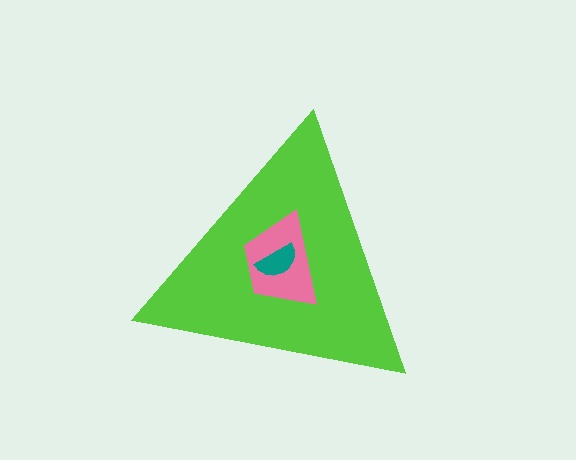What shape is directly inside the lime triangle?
The pink trapezoid.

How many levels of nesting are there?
3.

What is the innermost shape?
The teal semicircle.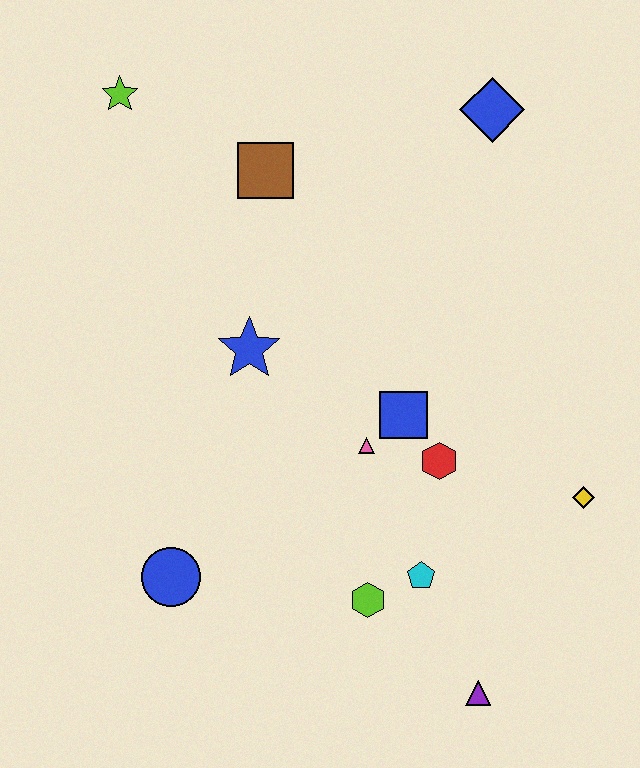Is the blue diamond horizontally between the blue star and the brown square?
No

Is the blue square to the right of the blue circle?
Yes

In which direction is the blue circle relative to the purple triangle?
The blue circle is to the left of the purple triangle.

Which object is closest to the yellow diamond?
The red hexagon is closest to the yellow diamond.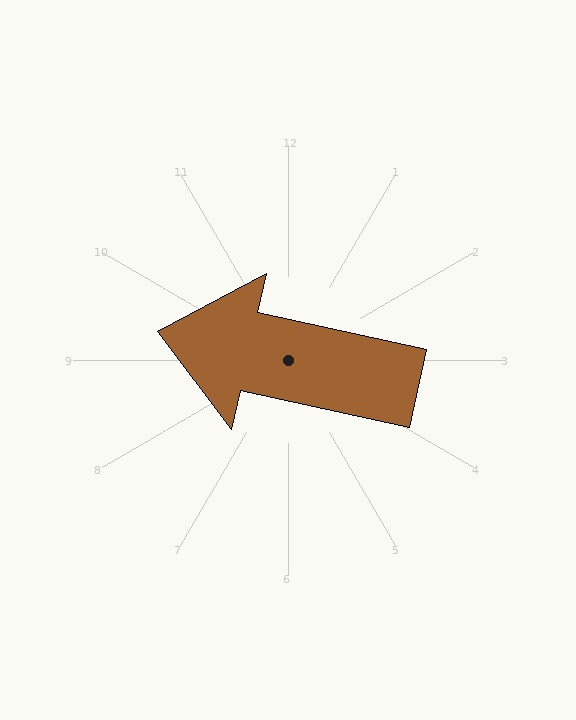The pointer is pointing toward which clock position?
Roughly 9 o'clock.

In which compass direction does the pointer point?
West.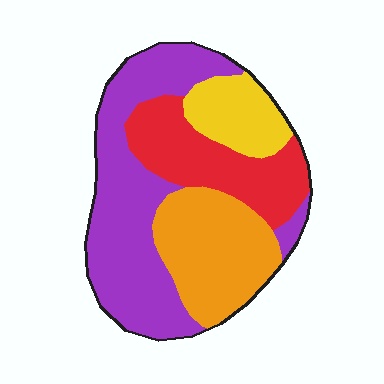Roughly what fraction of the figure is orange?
Orange covers 24% of the figure.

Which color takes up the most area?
Purple, at roughly 40%.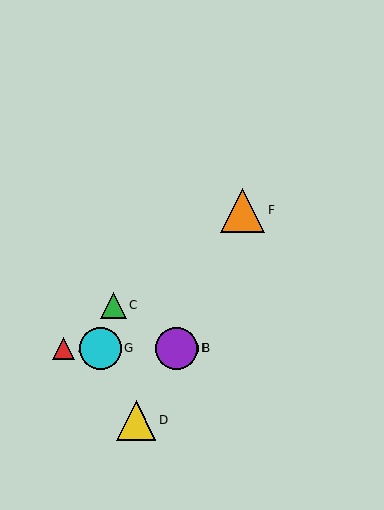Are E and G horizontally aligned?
Yes, both are at y≈348.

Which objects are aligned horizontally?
Objects A, B, E, G are aligned horizontally.